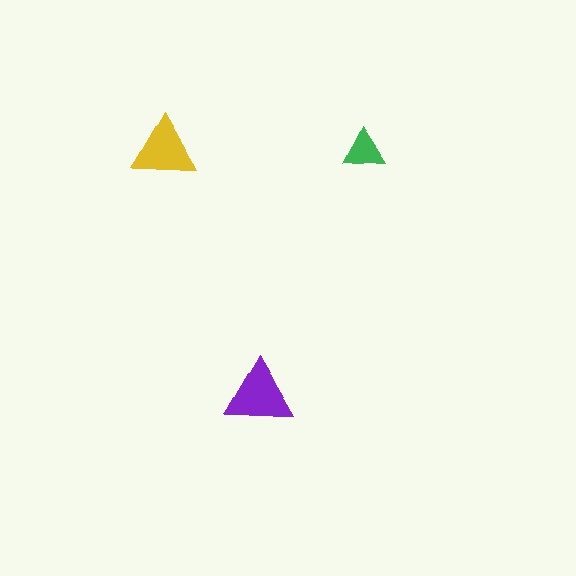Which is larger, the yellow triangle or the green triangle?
The yellow one.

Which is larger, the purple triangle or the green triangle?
The purple one.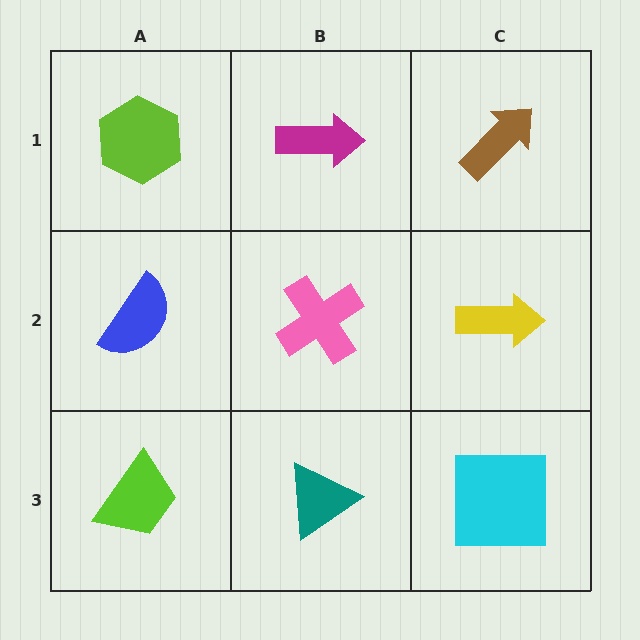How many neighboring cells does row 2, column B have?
4.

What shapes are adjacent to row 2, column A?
A lime hexagon (row 1, column A), a lime trapezoid (row 3, column A), a pink cross (row 2, column B).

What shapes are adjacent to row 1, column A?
A blue semicircle (row 2, column A), a magenta arrow (row 1, column B).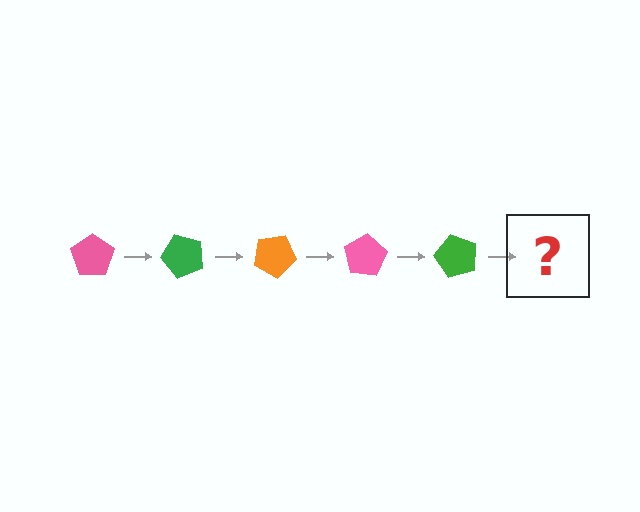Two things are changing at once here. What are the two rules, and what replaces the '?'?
The two rules are that it rotates 50 degrees each step and the color cycles through pink, green, and orange. The '?' should be an orange pentagon, rotated 250 degrees from the start.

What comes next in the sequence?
The next element should be an orange pentagon, rotated 250 degrees from the start.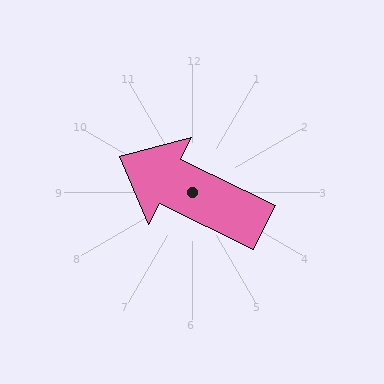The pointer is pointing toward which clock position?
Roughly 10 o'clock.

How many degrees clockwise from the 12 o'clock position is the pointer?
Approximately 296 degrees.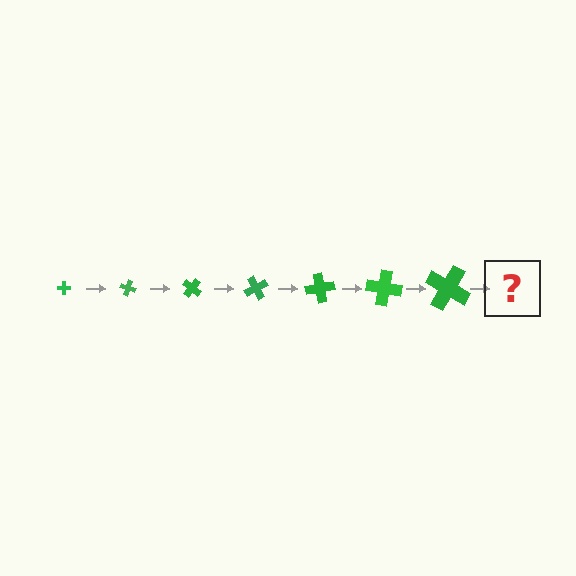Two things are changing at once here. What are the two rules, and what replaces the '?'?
The two rules are that the cross grows larger each step and it rotates 20 degrees each step. The '?' should be a cross, larger than the previous one and rotated 140 degrees from the start.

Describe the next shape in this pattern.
It should be a cross, larger than the previous one and rotated 140 degrees from the start.